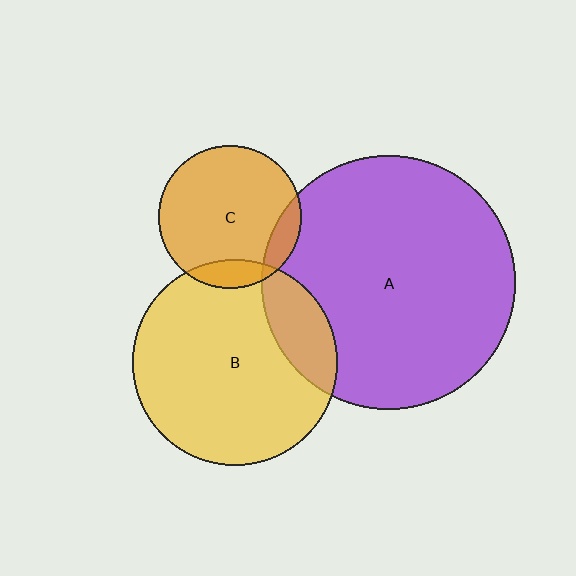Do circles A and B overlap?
Yes.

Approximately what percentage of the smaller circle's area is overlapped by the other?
Approximately 15%.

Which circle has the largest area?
Circle A (purple).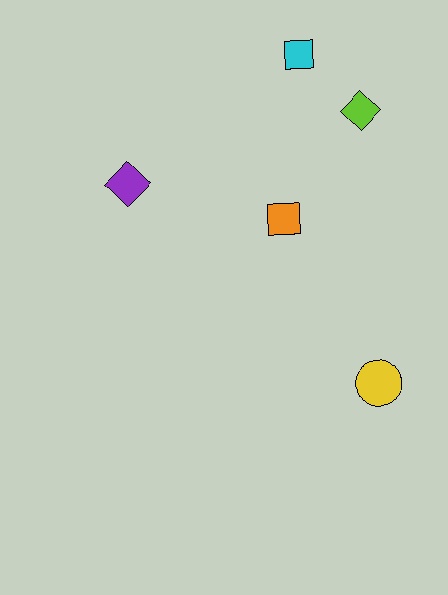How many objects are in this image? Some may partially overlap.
There are 5 objects.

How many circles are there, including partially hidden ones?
There is 1 circle.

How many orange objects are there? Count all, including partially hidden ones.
There is 1 orange object.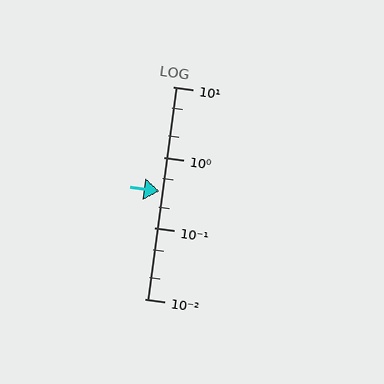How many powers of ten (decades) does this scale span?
The scale spans 3 decades, from 0.01 to 10.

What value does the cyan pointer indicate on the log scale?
The pointer indicates approximately 0.33.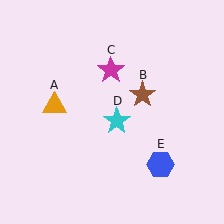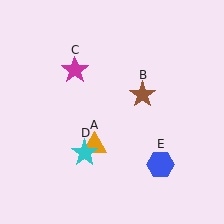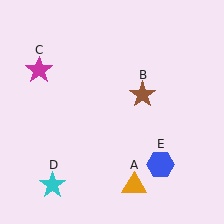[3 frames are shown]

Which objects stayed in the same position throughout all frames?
Brown star (object B) and blue hexagon (object E) remained stationary.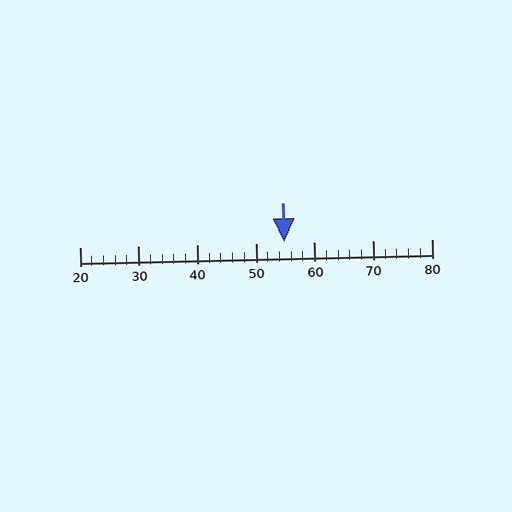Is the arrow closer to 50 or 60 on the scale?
The arrow is closer to 50.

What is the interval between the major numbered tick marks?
The major tick marks are spaced 10 units apart.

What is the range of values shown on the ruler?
The ruler shows values from 20 to 80.